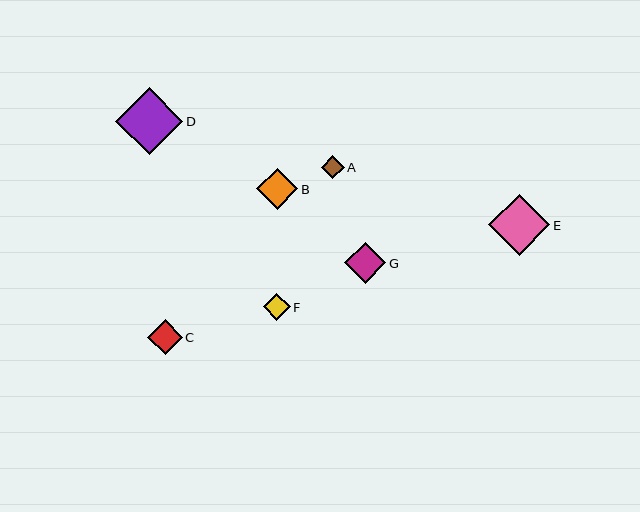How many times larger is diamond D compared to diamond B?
Diamond D is approximately 1.6 times the size of diamond B.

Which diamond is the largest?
Diamond D is the largest with a size of approximately 67 pixels.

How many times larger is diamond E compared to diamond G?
Diamond E is approximately 1.5 times the size of diamond G.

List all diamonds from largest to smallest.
From largest to smallest: D, E, B, G, C, F, A.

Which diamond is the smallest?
Diamond A is the smallest with a size of approximately 23 pixels.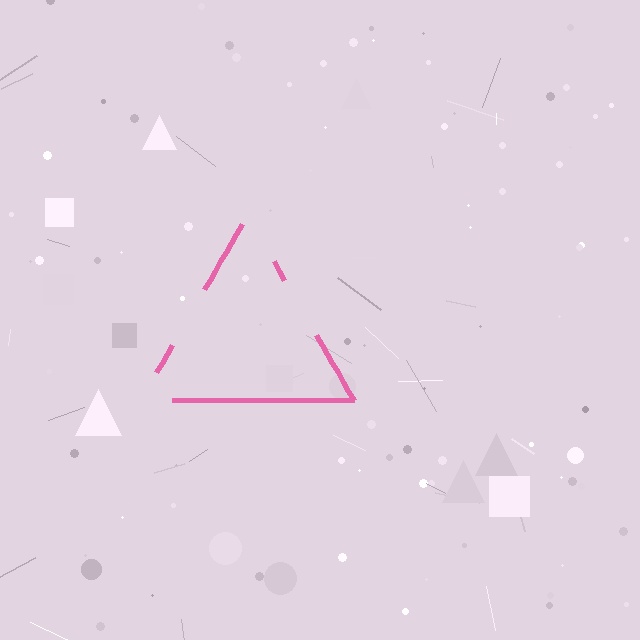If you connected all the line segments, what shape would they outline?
They would outline a triangle.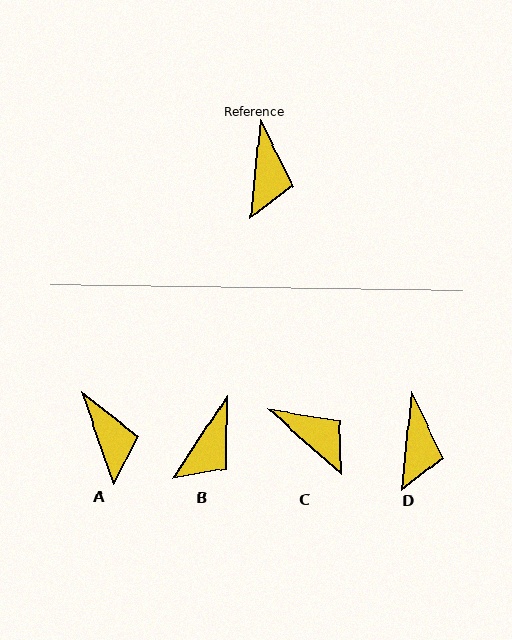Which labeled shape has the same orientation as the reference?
D.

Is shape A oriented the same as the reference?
No, it is off by about 25 degrees.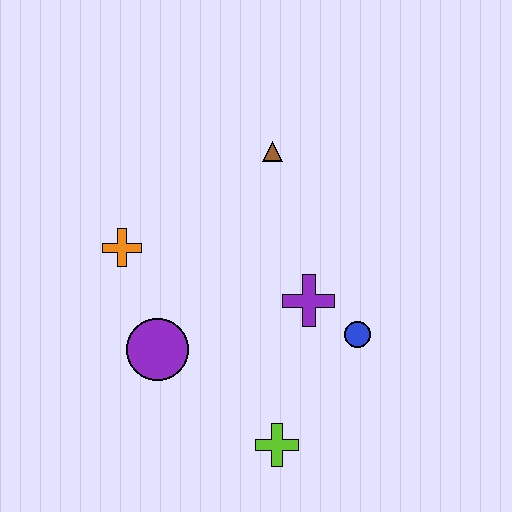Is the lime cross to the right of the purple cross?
No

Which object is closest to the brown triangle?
The purple cross is closest to the brown triangle.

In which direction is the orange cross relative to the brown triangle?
The orange cross is to the left of the brown triangle.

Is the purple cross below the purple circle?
No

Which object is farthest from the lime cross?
The brown triangle is farthest from the lime cross.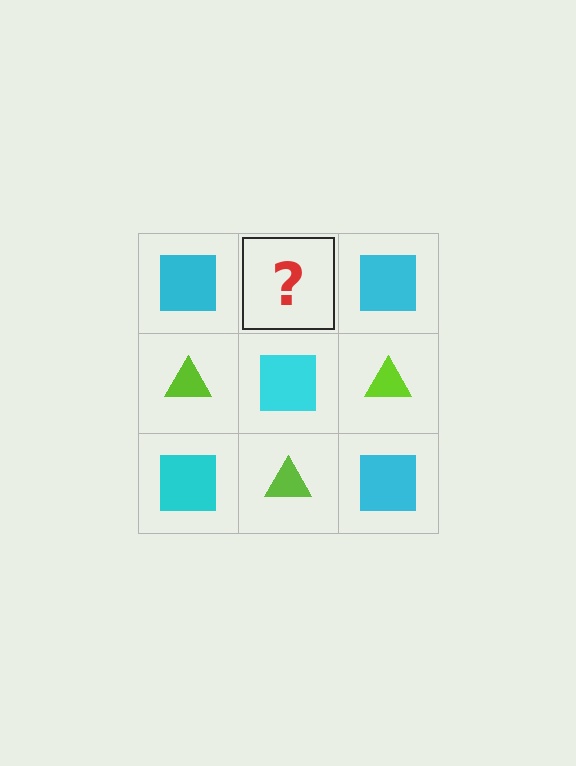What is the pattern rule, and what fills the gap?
The rule is that it alternates cyan square and lime triangle in a checkerboard pattern. The gap should be filled with a lime triangle.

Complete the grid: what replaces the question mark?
The question mark should be replaced with a lime triangle.